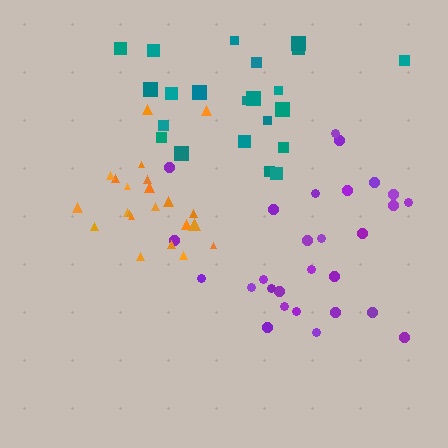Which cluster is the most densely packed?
Orange.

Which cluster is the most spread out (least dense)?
Purple.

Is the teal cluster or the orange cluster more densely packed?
Orange.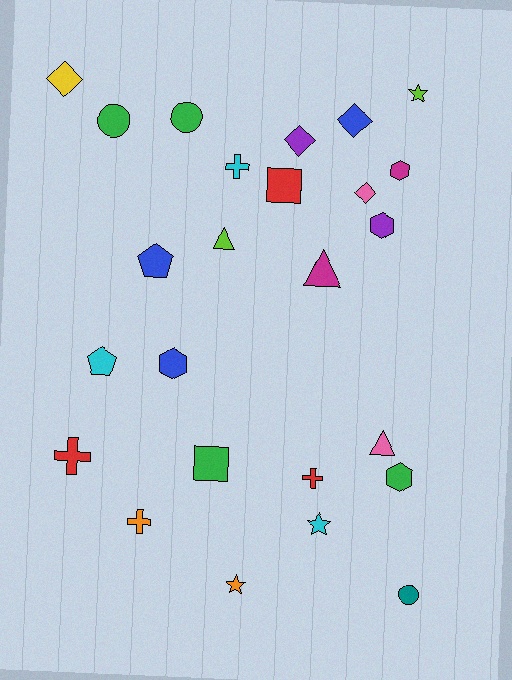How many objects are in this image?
There are 25 objects.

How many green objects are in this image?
There are 4 green objects.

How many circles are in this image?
There are 3 circles.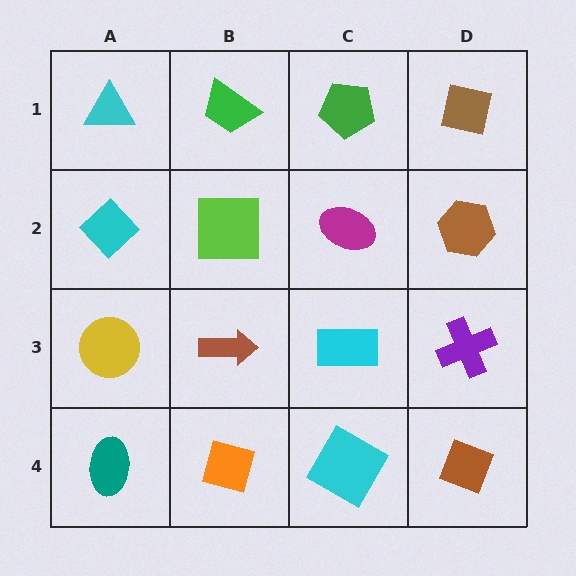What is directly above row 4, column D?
A purple cross.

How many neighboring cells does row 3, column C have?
4.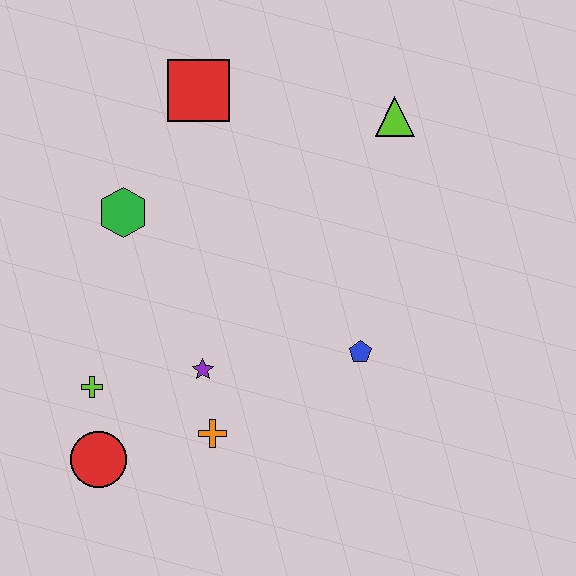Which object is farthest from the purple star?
The lime triangle is farthest from the purple star.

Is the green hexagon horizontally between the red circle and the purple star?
Yes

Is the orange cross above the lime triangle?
No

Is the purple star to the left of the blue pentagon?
Yes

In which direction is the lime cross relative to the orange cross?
The lime cross is to the left of the orange cross.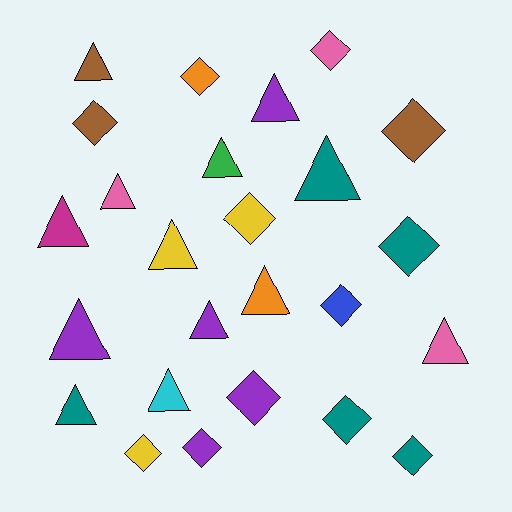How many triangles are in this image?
There are 13 triangles.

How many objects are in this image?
There are 25 objects.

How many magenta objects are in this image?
There is 1 magenta object.